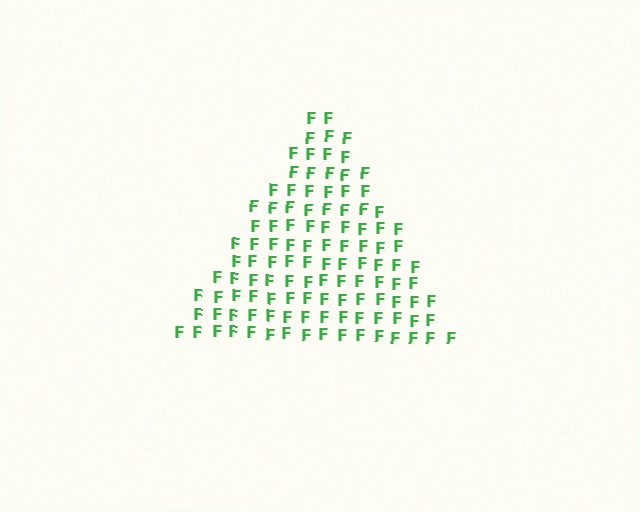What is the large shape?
The large shape is a triangle.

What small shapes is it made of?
It is made of small letter F's.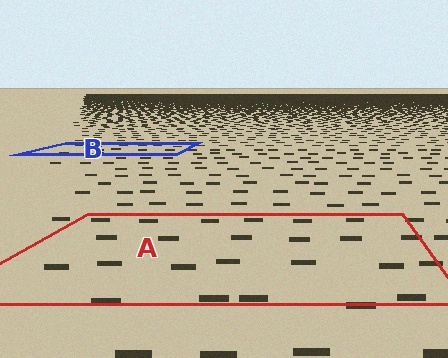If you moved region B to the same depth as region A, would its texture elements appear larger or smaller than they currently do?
They would appear larger. At a closer depth, the same texture elements are projected at a bigger on-screen size.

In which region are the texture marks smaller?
The texture marks are smaller in region B, because it is farther away.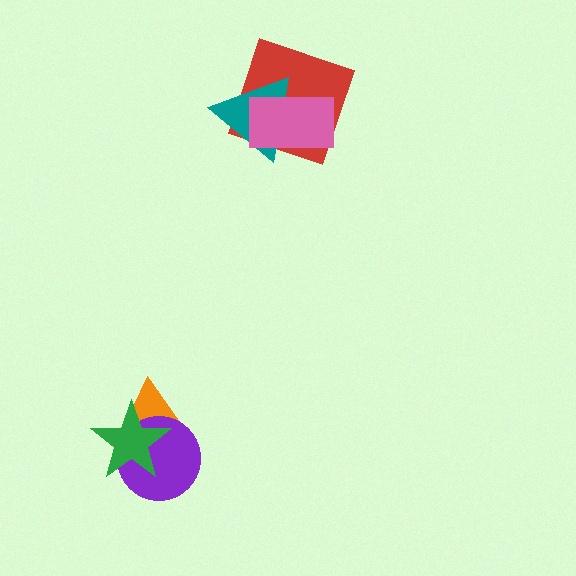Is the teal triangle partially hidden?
Yes, it is partially covered by another shape.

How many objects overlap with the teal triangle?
2 objects overlap with the teal triangle.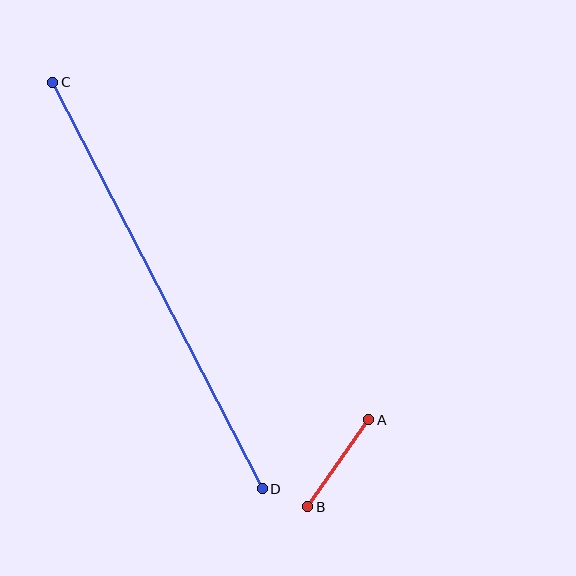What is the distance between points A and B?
The distance is approximately 106 pixels.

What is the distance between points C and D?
The distance is approximately 457 pixels.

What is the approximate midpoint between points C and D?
The midpoint is at approximately (158, 285) pixels.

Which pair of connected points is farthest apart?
Points C and D are farthest apart.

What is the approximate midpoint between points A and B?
The midpoint is at approximately (338, 463) pixels.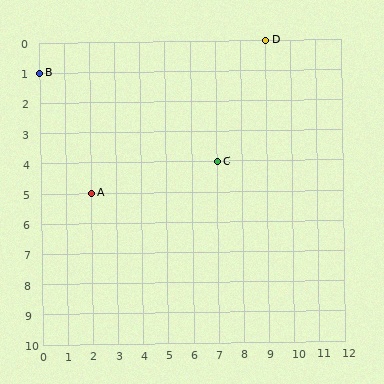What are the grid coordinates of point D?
Point D is at grid coordinates (9, 0).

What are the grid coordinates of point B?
Point B is at grid coordinates (0, 1).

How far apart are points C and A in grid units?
Points C and A are 5 columns and 1 row apart (about 5.1 grid units diagonally).